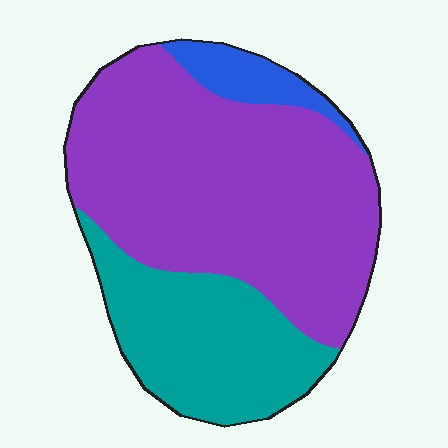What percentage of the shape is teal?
Teal takes up between a quarter and a half of the shape.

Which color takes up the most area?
Purple, at roughly 65%.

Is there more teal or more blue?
Teal.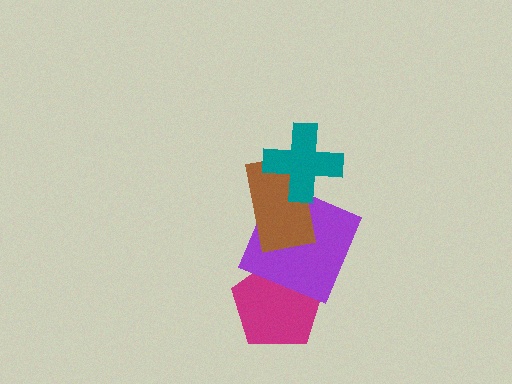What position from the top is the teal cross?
The teal cross is 1st from the top.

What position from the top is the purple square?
The purple square is 3rd from the top.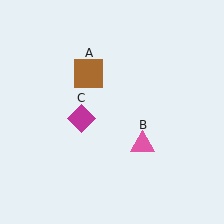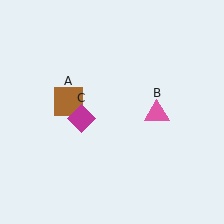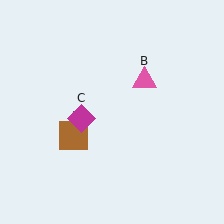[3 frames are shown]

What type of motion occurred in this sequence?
The brown square (object A), pink triangle (object B) rotated counterclockwise around the center of the scene.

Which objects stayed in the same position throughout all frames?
Magenta diamond (object C) remained stationary.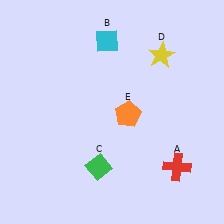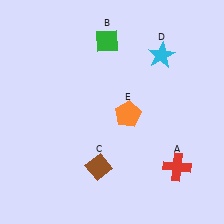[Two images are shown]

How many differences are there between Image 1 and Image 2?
There are 3 differences between the two images.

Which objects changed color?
B changed from cyan to green. C changed from green to brown. D changed from yellow to cyan.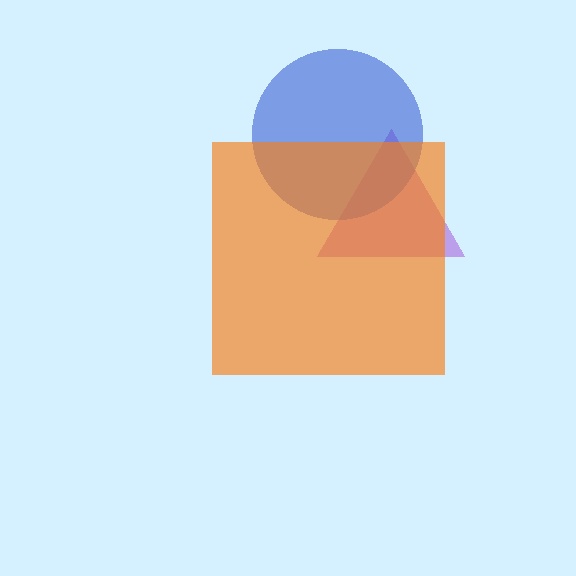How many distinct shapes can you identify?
There are 3 distinct shapes: a purple triangle, a blue circle, an orange square.